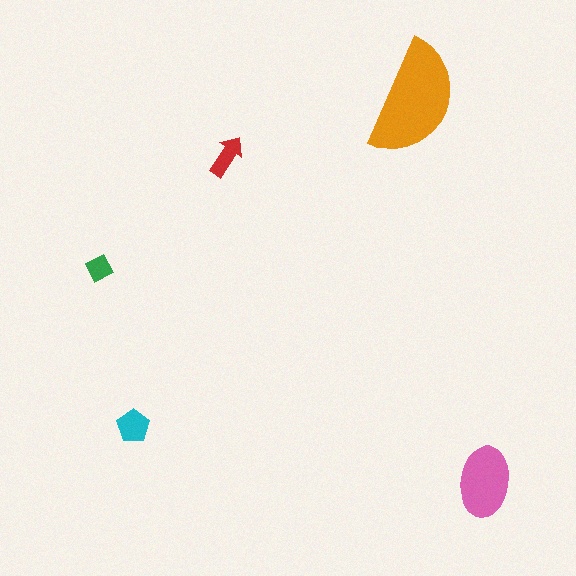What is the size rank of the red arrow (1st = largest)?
4th.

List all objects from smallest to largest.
The green diamond, the red arrow, the cyan pentagon, the pink ellipse, the orange semicircle.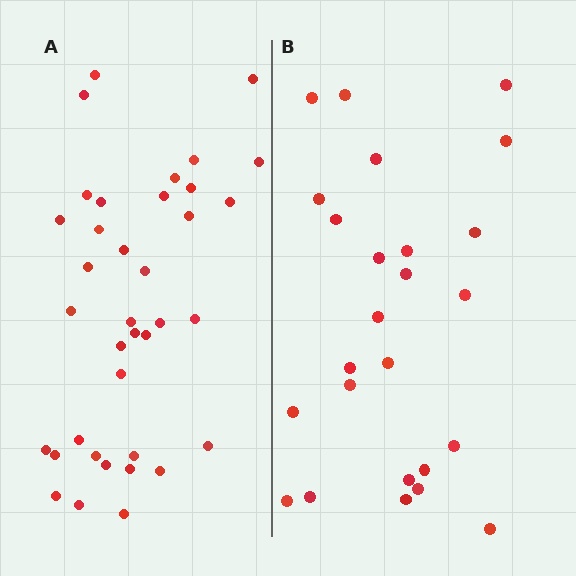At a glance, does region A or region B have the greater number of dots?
Region A (the left region) has more dots.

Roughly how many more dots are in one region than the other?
Region A has roughly 12 or so more dots than region B.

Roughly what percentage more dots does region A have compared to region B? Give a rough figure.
About 50% more.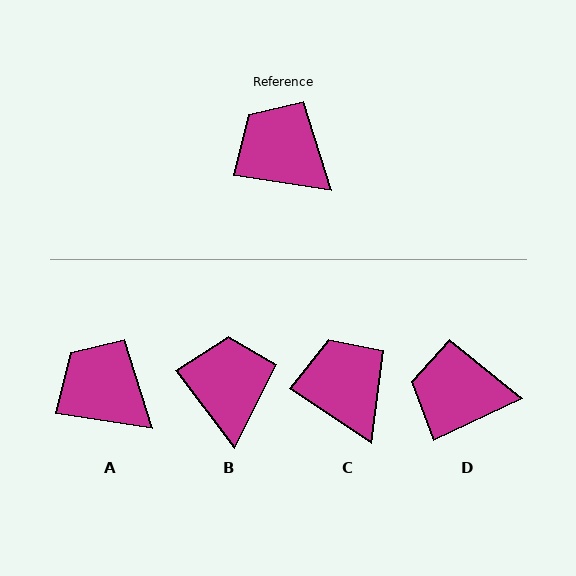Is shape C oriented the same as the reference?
No, it is off by about 25 degrees.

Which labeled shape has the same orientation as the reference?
A.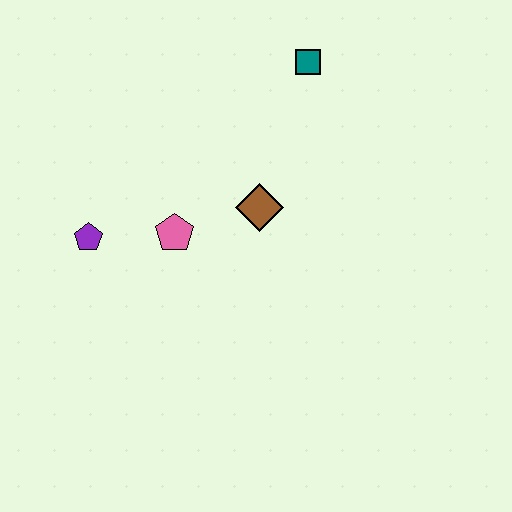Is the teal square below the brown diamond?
No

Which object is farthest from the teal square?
The purple pentagon is farthest from the teal square.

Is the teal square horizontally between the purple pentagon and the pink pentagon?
No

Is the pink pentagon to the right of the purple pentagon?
Yes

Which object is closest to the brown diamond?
The pink pentagon is closest to the brown diamond.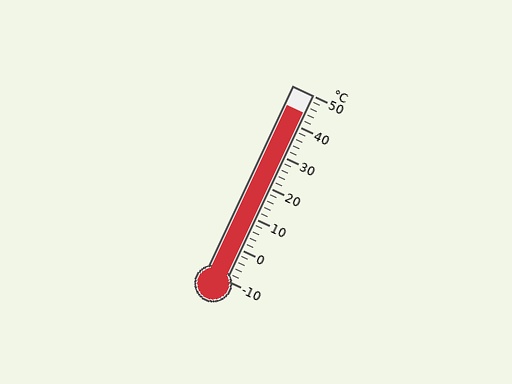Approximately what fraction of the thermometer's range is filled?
The thermometer is filled to approximately 90% of its range.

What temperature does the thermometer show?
The thermometer shows approximately 44°C.